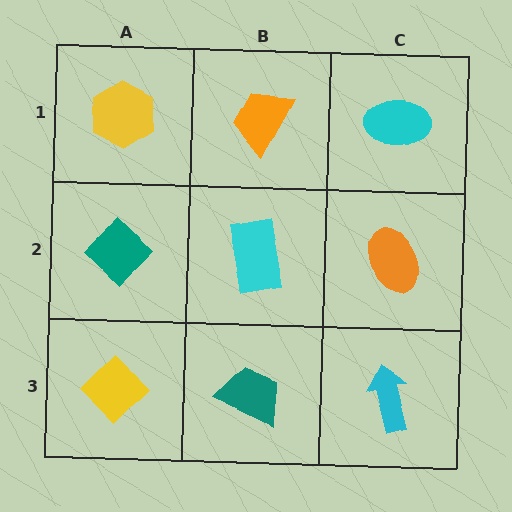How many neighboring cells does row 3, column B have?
3.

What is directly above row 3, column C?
An orange ellipse.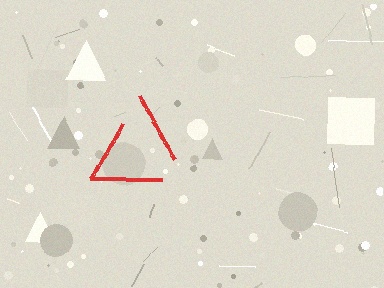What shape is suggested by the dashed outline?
The dashed outline suggests a triangle.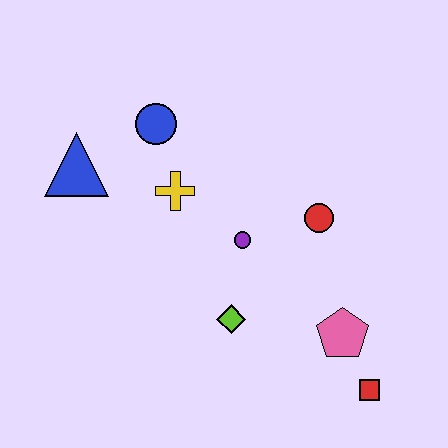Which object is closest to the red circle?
The purple circle is closest to the red circle.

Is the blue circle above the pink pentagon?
Yes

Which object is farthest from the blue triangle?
The red square is farthest from the blue triangle.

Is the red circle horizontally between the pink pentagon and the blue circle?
Yes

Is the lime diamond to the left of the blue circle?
No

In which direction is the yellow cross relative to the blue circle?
The yellow cross is below the blue circle.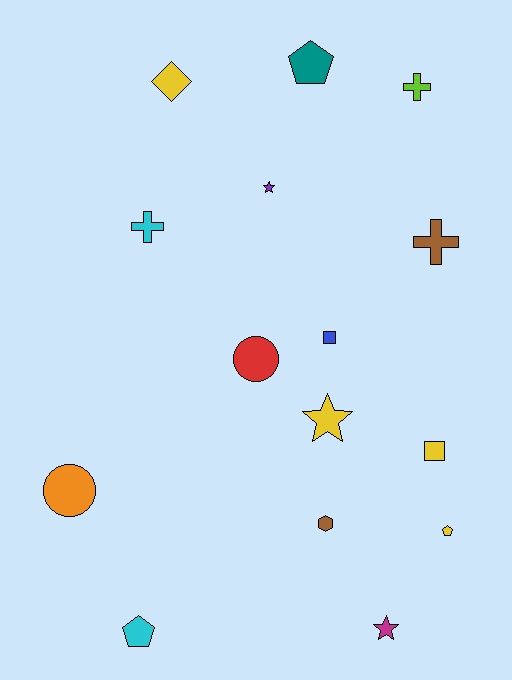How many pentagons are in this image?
There are 3 pentagons.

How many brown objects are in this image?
There are 2 brown objects.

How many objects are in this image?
There are 15 objects.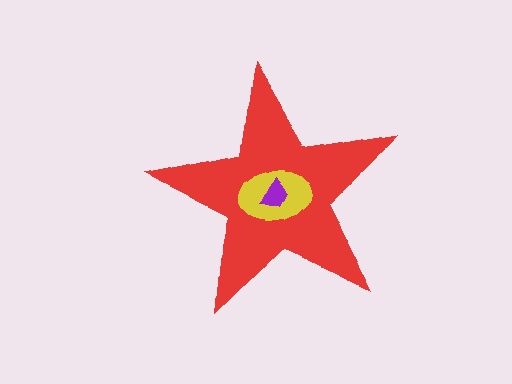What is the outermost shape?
The red star.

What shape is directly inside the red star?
The yellow ellipse.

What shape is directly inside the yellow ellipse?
The purple trapezoid.